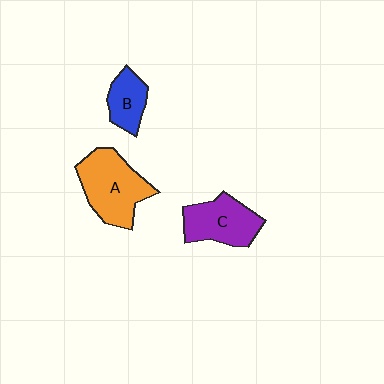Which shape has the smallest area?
Shape B (blue).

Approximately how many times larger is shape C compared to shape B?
Approximately 1.6 times.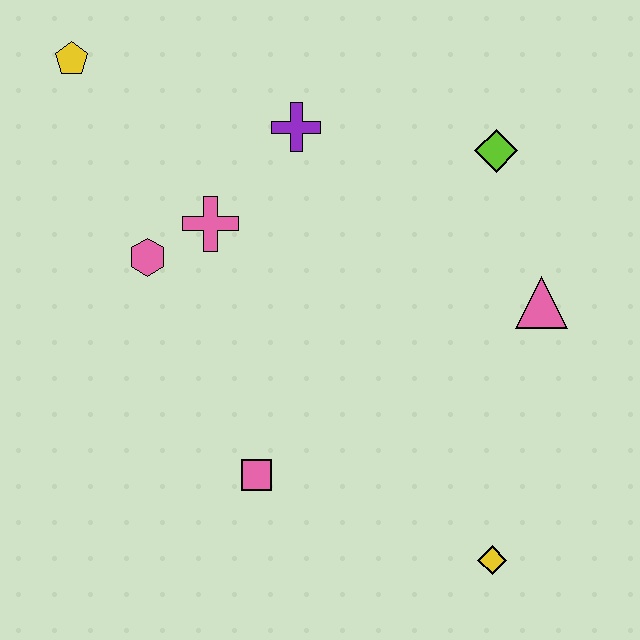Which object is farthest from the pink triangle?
The yellow pentagon is farthest from the pink triangle.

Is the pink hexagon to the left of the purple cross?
Yes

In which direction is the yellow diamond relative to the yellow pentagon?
The yellow diamond is below the yellow pentagon.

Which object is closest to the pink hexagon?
The pink cross is closest to the pink hexagon.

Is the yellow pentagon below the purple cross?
No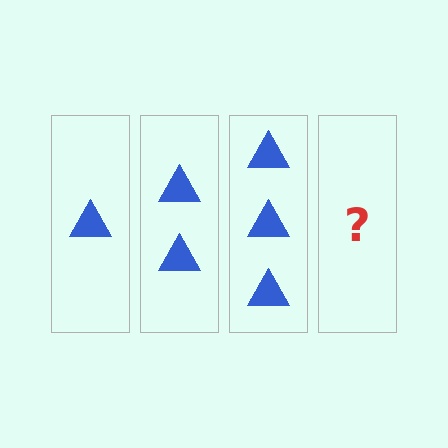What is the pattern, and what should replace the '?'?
The pattern is that each step adds one more triangle. The '?' should be 4 triangles.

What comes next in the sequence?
The next element should be 4 triangles.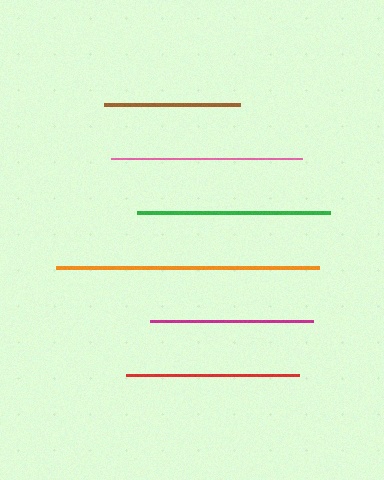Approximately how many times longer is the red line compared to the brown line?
The red line is approximately 1.3 times the length of the brown line.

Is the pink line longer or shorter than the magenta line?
The pink line is longer than the magenta line.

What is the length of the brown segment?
The brown segment is approximately 135 pixels long.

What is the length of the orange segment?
The orange segment is approximately 263 pixels long.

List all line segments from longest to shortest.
From longest to shortest: orange, green, pink, red, magenta, brown.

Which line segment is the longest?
The orange line is the longest at approximately 263 pixels.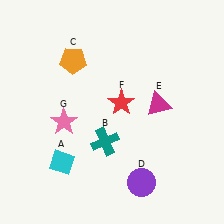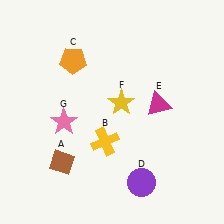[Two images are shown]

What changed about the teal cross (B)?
In Image 1, B is teal. In Image 2, it changed to yellow.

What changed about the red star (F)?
In Image 1, F is red. In Image 2, it changed to yellow.